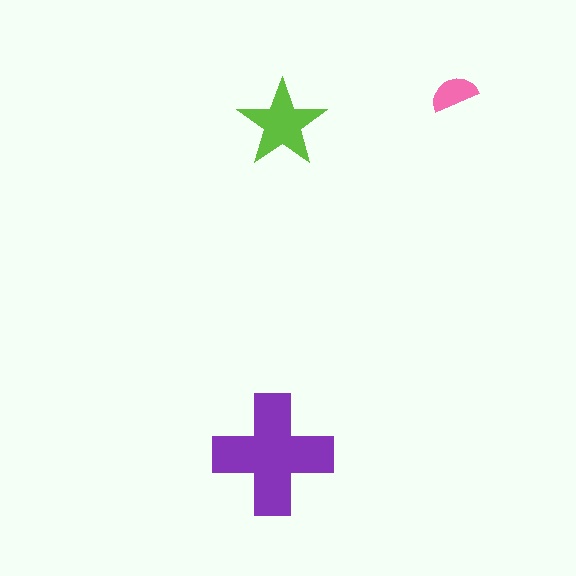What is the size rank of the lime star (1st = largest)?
2nd.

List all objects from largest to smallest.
The purple cross, the lime star, the pink semicircle.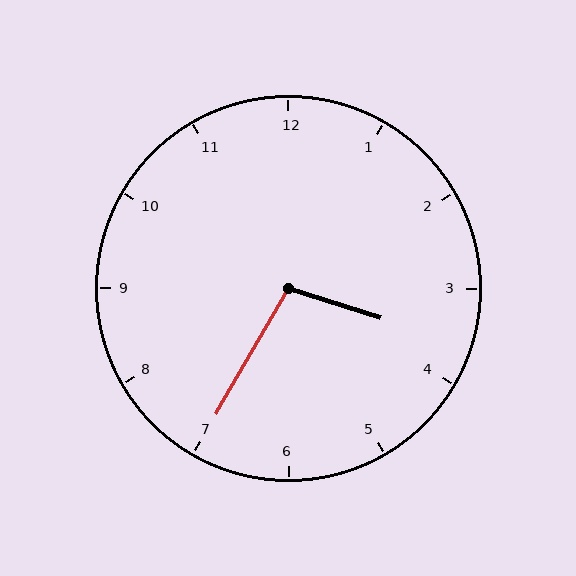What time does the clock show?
3:35.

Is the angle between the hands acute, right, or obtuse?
It is obtuse.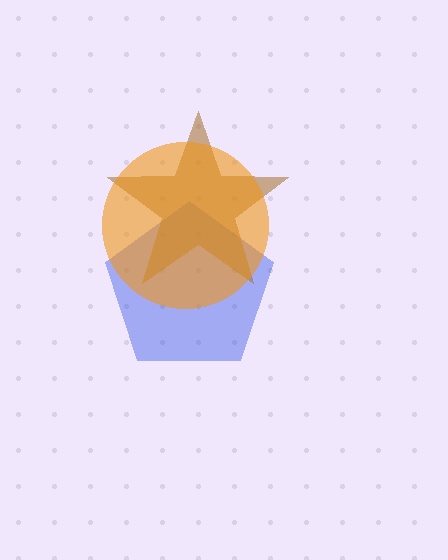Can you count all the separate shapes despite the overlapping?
Yes, there are 3 separate shapes.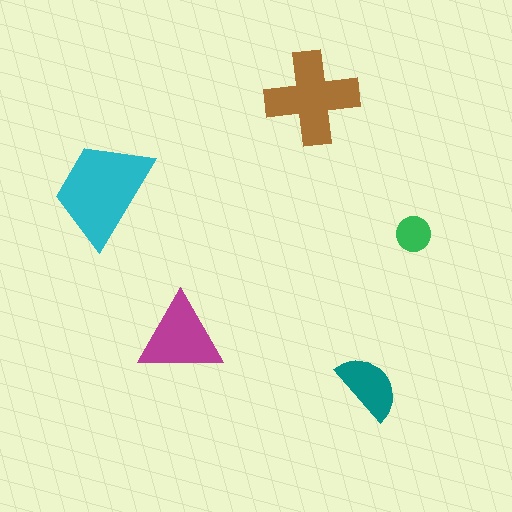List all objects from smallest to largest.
The green circle, the teal semicircle, the magenta triangle, the brown cross, the cyan trapezoid.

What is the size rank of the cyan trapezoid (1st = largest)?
1st.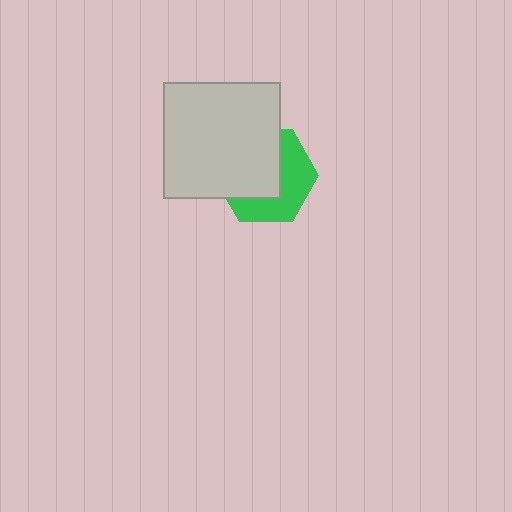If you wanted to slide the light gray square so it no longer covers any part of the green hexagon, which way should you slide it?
Slide it toward the upper-left — that is the most direct way to separate the two shapes.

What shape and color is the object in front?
The object in front is a light gray square.